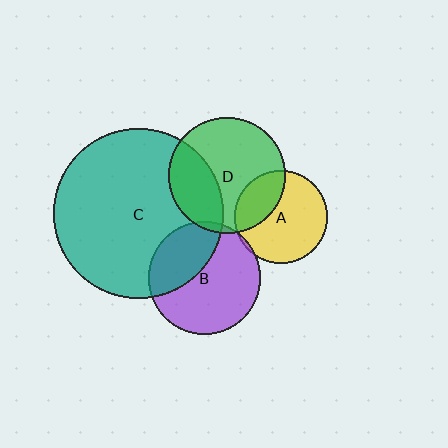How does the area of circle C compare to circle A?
Approximately 3.3 times.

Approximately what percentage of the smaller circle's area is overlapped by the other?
Approximately 35%.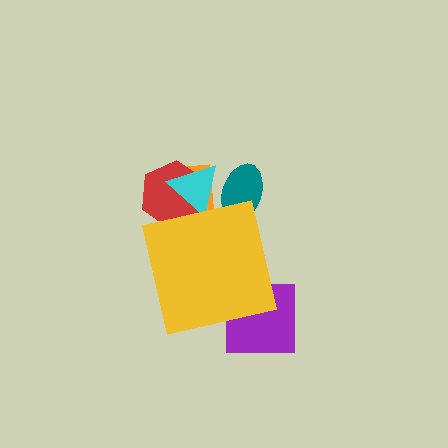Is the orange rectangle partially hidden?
Yes, the orange rectangle is partially hidden behind the yellow square.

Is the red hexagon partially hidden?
Yes, the red hexagon is partially hidden behind the yellow square.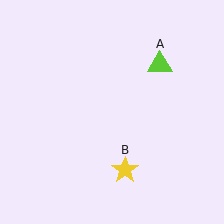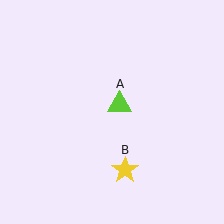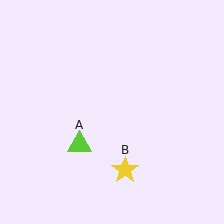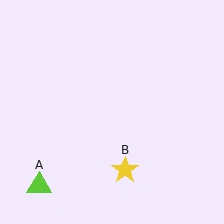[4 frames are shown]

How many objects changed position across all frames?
1 object changed position: lime triangle (object A).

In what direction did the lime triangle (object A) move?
The lime triangle (object A) moved down and to the left.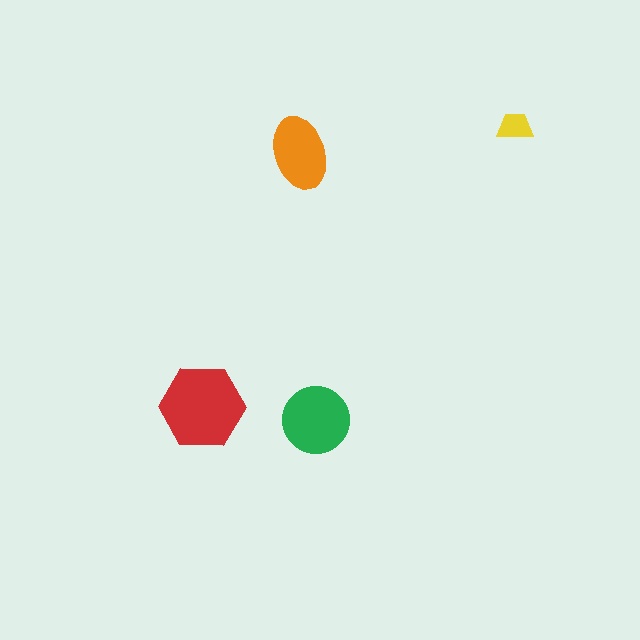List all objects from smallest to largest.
The yellow trapezoid, the orange ellipse, the green circle, the red hexagon.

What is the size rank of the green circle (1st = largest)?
2nd.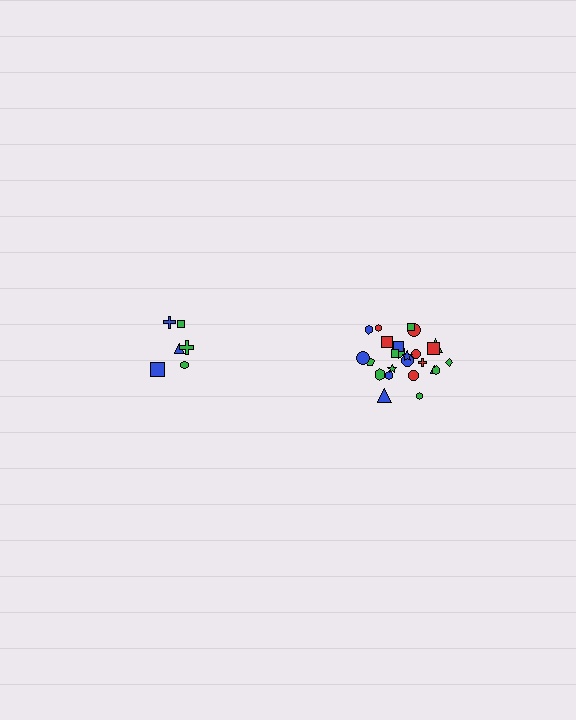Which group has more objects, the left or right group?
The right group.